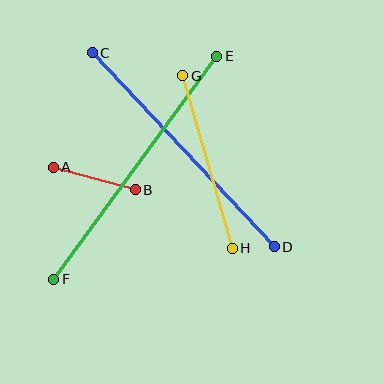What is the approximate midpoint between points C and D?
The midpoint is at approximately (183, 150) pixels.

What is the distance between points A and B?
The distance is approximately 85 pixels.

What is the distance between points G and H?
The distance is approximately 180 pixels.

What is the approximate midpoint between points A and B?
The midpoint is at approximately (94, 179) pixels.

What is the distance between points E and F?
The distance is approximately 276 pixels.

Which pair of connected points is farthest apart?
Points E and F are farthest apart.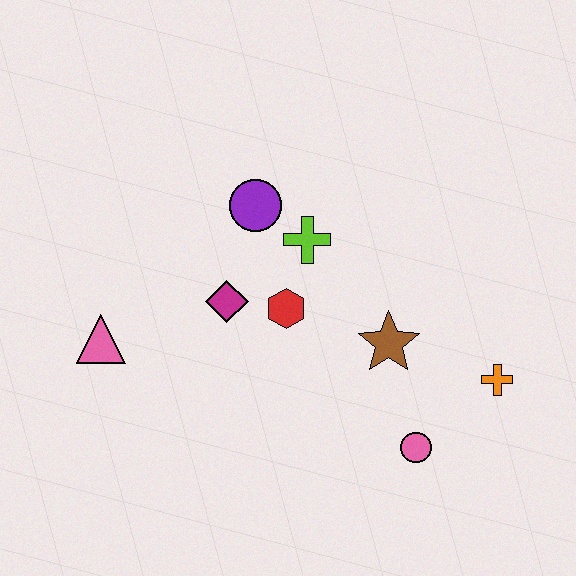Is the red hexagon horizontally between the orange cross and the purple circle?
Yes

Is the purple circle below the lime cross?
No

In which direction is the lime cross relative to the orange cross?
The lime cross is to the left of the orange cross.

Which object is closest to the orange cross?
The pink circle is closest to the orange cross.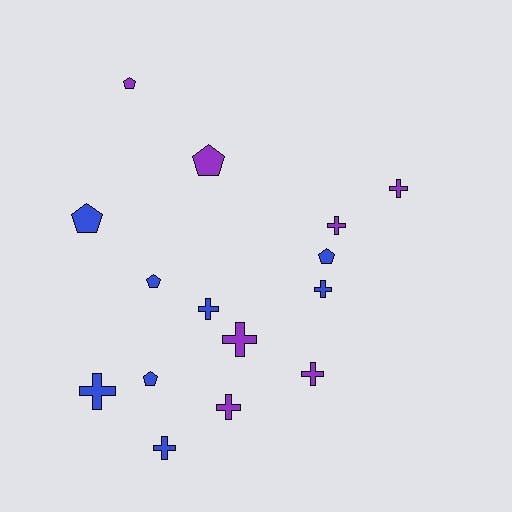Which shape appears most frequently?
Cross, with 9 objects.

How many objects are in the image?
There are 15 objects.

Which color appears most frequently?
Blue, with 8 objects.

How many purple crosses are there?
There are 5 purple crosses.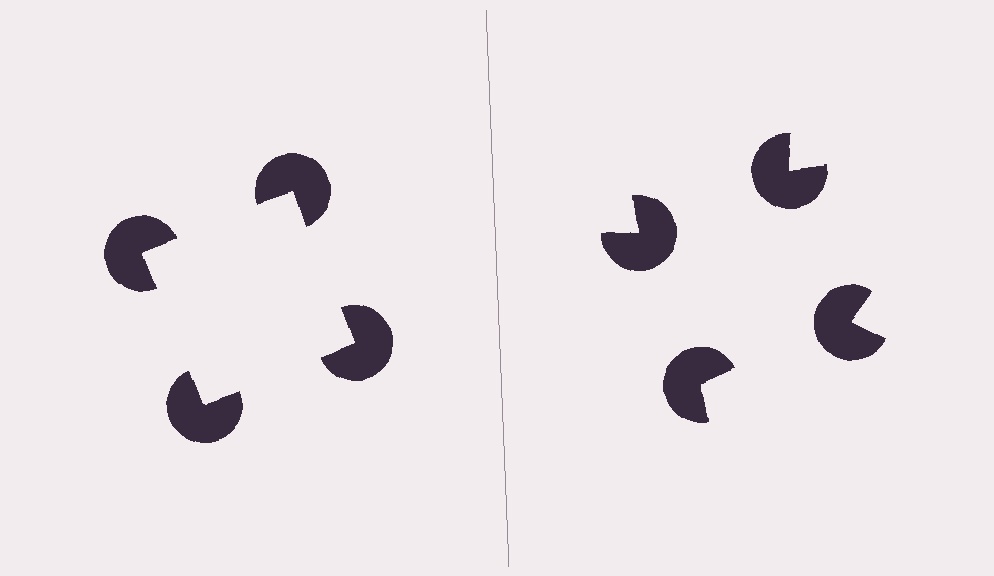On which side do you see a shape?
An illusory square appears on the left side. On the right side the wedge cuts are rotated, so no coherent shape forms.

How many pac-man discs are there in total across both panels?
8 — 4 on each side.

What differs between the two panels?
The pac-man discs are positioned identically on both sides; only the wedge orientations differ. On the left they align to a square; on the right they are misaligned.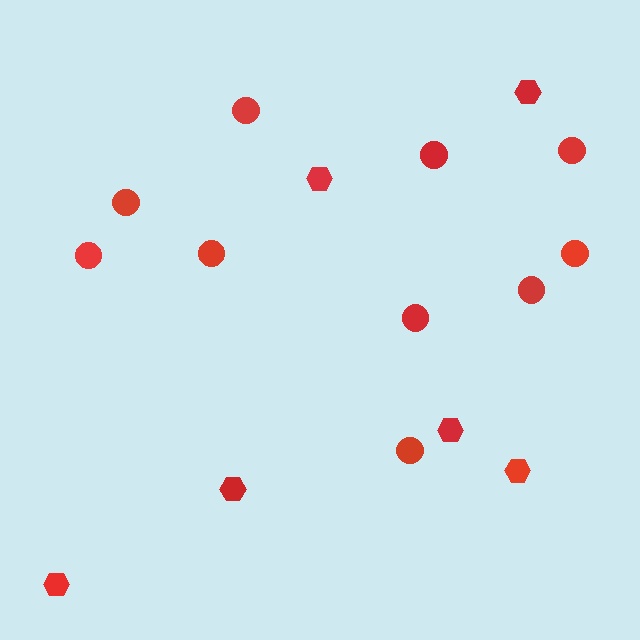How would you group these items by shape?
There are 2 groups: one group of circles (10) and one group of hexagons (6).